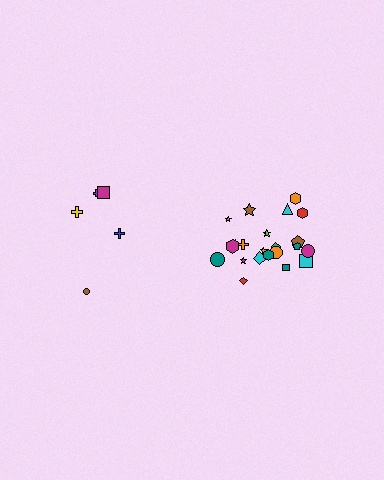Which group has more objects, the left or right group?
The right group.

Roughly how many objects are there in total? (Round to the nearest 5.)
Roughly 25 objects in total.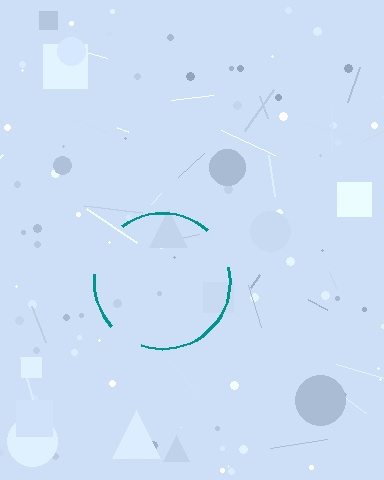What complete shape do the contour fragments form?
The contour fragments form a circle.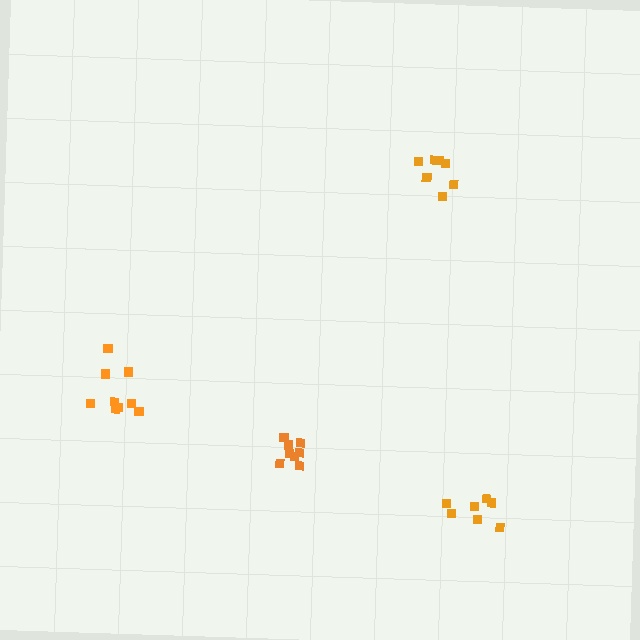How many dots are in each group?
Group 1: 7 dots, Group 2: 9 dots, Group 3: 8 dots, Group 4: 7 dots (31 total).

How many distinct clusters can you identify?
There are 4 distinct clusters.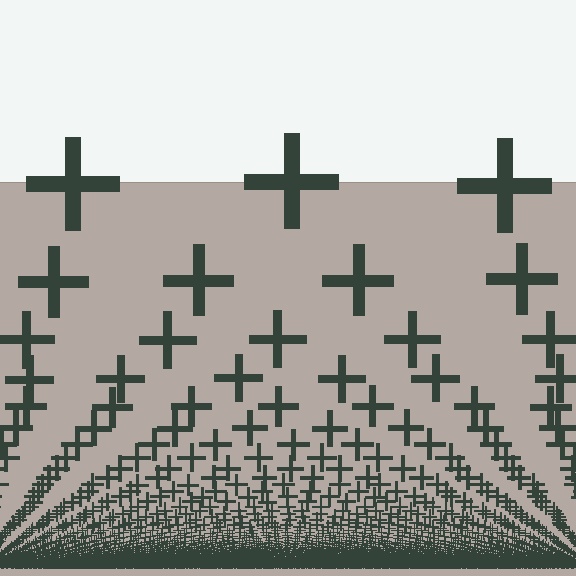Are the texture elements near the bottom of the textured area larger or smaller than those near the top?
Smaller. The gradient is inverted — elements near the bottom are smaller and denser.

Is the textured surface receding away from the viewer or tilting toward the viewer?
The surface appears to tilt toward the viewer. Texture elements get larger and sparser toward the top.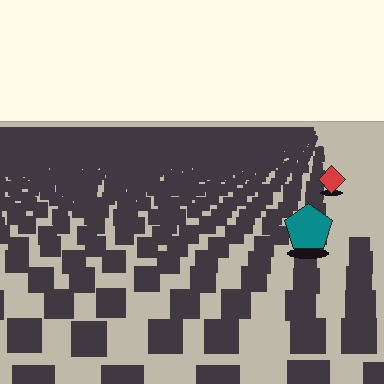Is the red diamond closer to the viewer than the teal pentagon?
No. The teal pentagon is closer — you can tell from the texture gradient: the ground texture is coarser near it.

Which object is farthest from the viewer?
The red diamond is farthest from the viewer. It appears smaller and the ground texture around it is denser.